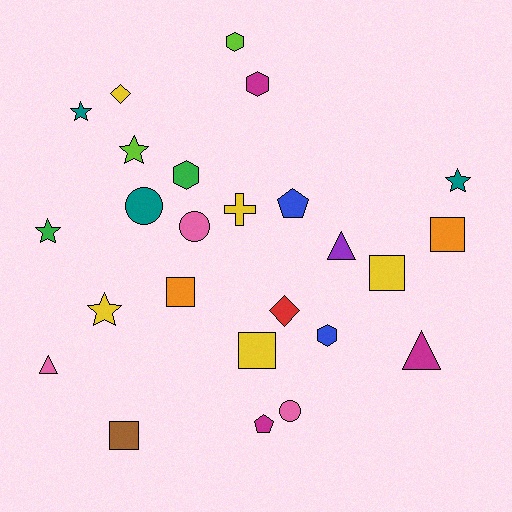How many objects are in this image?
There are 25 objects.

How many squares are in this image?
There are 5 squares.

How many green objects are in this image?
There are 2 green objects.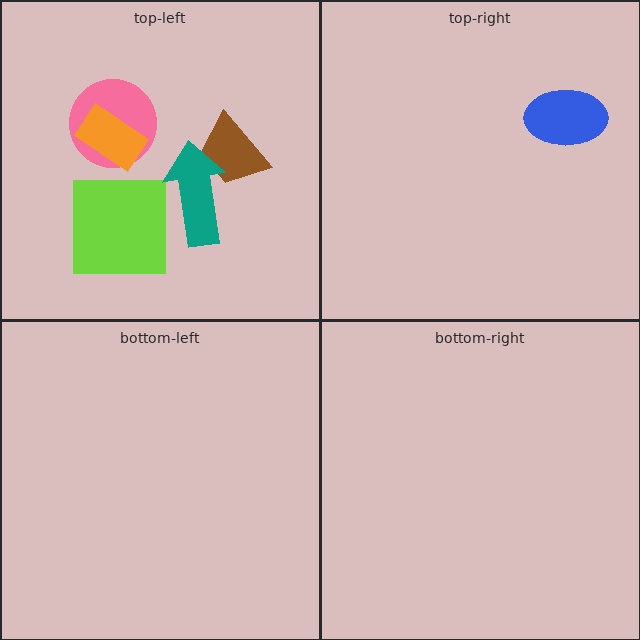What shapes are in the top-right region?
The blue ellipse.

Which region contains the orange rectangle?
The top-left region.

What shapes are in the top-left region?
The lime square, the pink circle, the orange rectangle, the brown trapezoid, the teal arrow.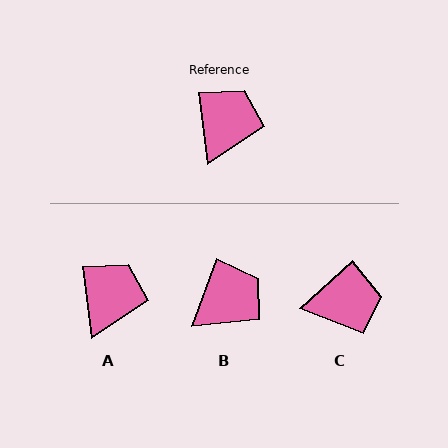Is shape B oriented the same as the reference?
No, it is off by about 28 degrees.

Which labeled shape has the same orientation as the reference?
A.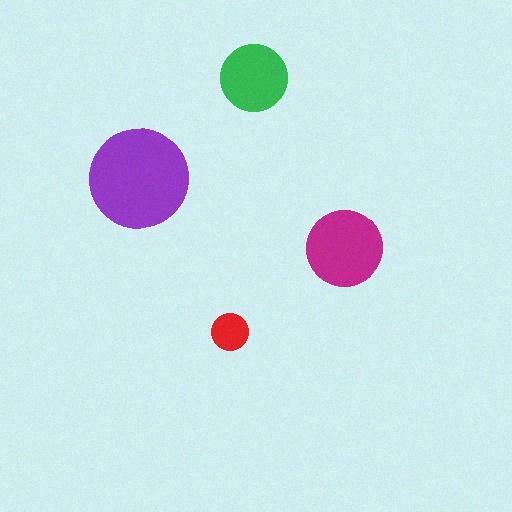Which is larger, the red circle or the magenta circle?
The magenta one.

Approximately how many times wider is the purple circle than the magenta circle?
About 1.5 times wider.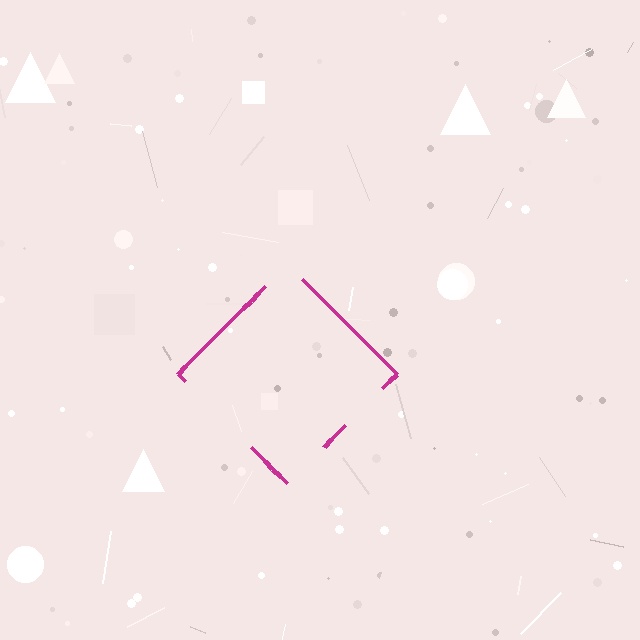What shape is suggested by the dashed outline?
The dashed outline suggests a diamond.